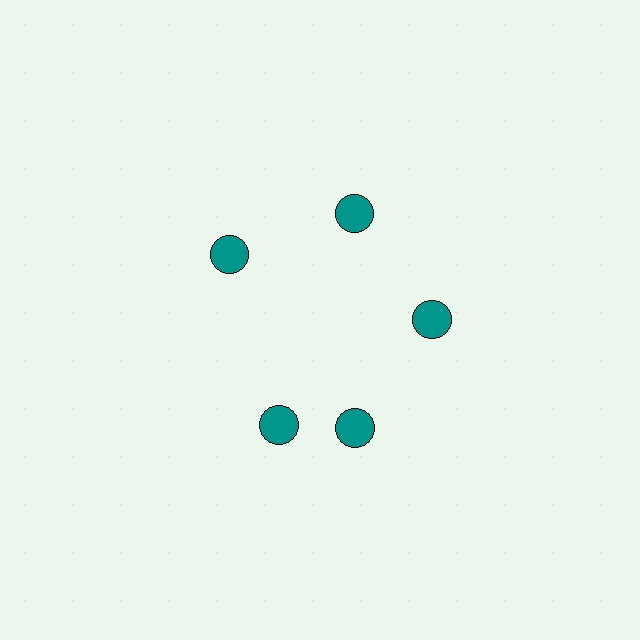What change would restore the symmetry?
The symmetry would be restored by rotating it back into even spacing with its neighbors so that all 5 circles sit at equal angles and equal distance from the center.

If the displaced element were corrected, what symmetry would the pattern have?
It would have 5-fold rotational symmetry — the pattern would map onto itself every 72 degrees.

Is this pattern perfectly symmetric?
No. The 5 teal circles are arranged in a ring, but one element near the 8 o'clock position is rotated out of alignment along the ring, breaking the 5-fold rotational symmetry.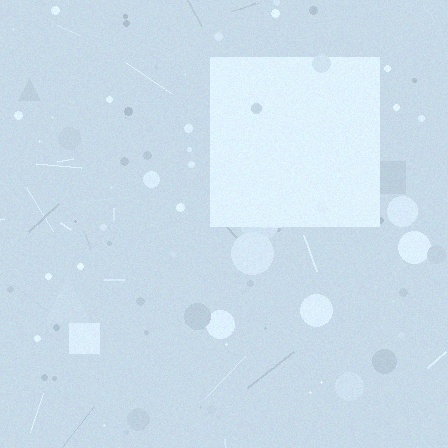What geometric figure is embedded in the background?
A square is embedded in the background.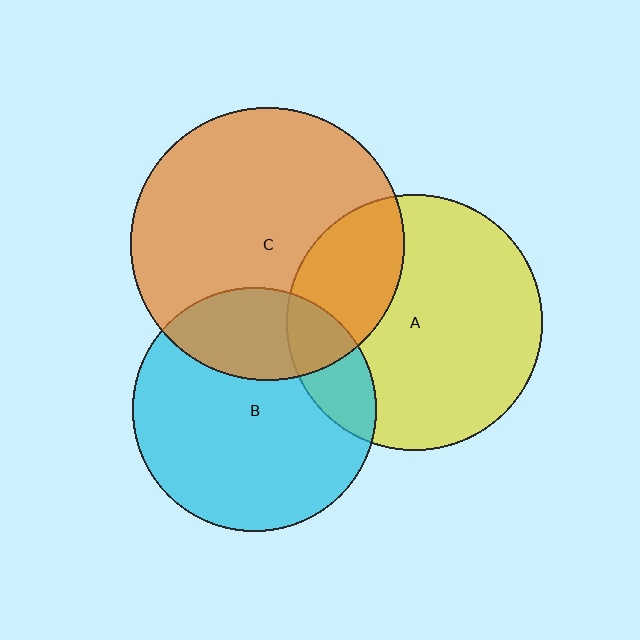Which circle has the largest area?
Circle C (orange).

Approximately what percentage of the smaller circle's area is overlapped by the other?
Approximately 25%.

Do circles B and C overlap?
Yes.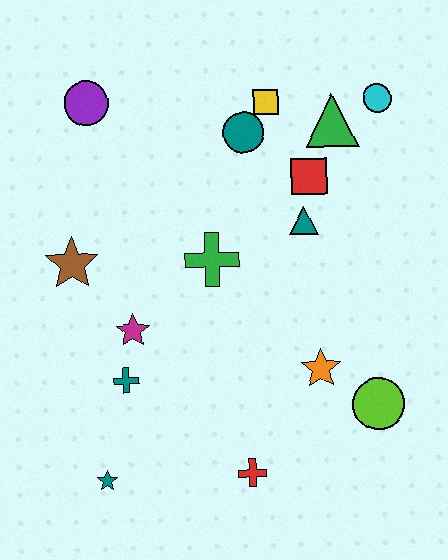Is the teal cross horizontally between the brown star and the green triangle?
Yes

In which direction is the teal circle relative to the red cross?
The teal circle is above the red cross.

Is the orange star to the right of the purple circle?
Yes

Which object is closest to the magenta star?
The teal cross is closest to the magenta star.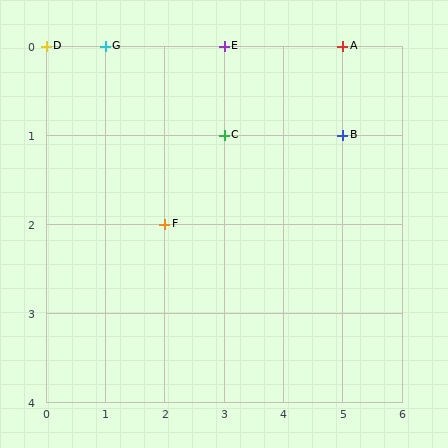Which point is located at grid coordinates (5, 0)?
Point A is at (5, 0).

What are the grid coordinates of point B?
Point B is at grid coordinates (5, 1).